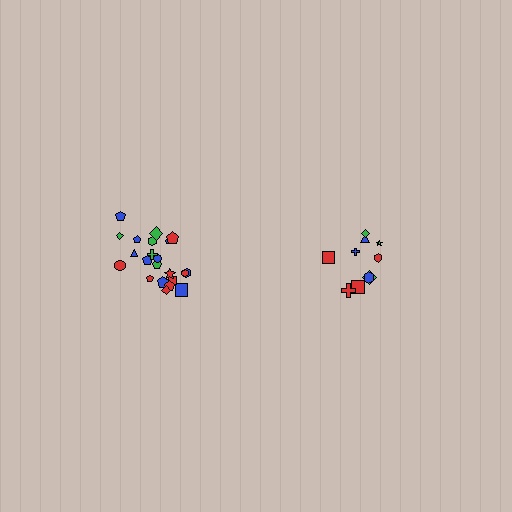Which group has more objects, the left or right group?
The left group.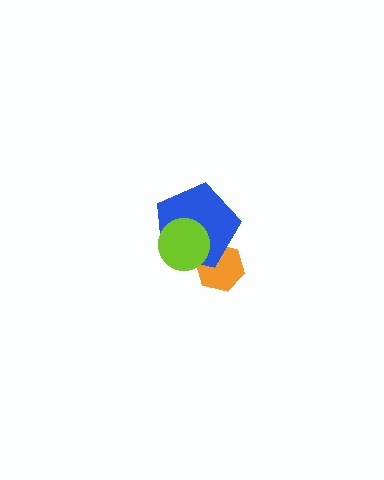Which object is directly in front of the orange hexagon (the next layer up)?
The blue pentagon is directly in front of the orange hexagon.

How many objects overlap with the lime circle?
2 objects overlap with the lime circle.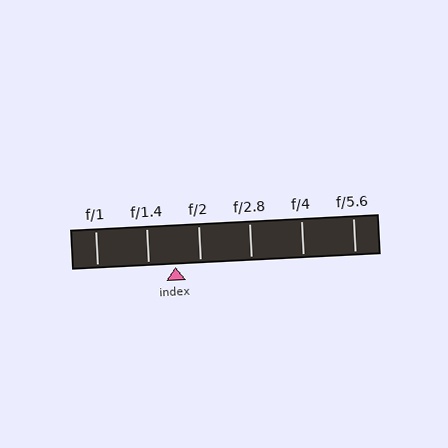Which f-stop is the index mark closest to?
The index mark is closest to f/2.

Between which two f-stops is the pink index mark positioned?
The index mark is between f/1.4 and f/2.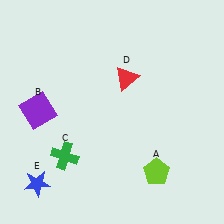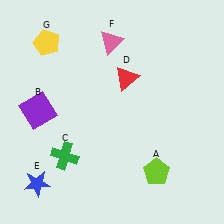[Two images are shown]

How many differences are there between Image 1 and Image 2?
There are 2 differences between the two images.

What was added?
A pink triangle (F), a yellow pentagon (G) were added in Image 2.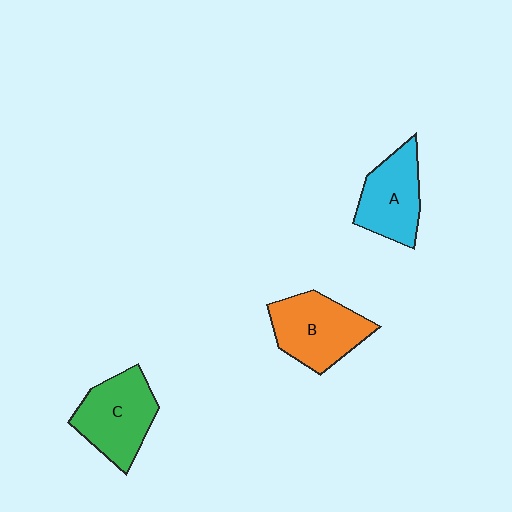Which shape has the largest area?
Shape C (green).